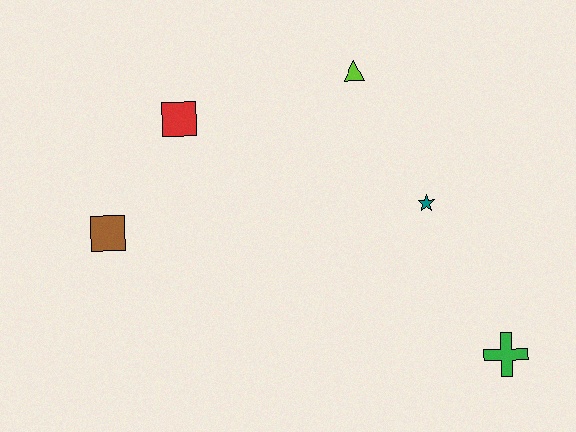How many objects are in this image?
There are 5 objects.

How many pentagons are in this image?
There are no pentagons.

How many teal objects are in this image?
There is 1 teal object.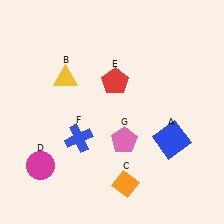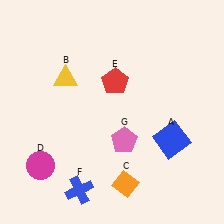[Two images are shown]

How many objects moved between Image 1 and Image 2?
1 object moved between the two images.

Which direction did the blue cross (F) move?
The blue cross (F) moved down.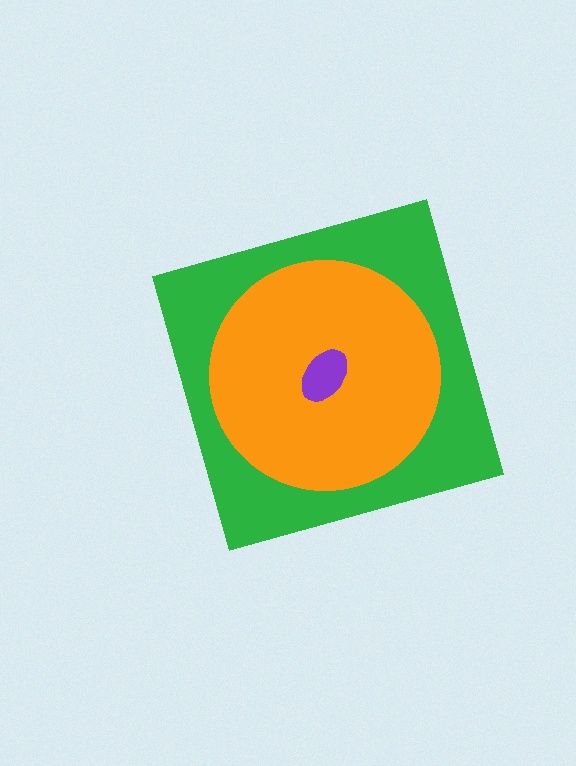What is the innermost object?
The purple ellipse.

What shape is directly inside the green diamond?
The orange circle.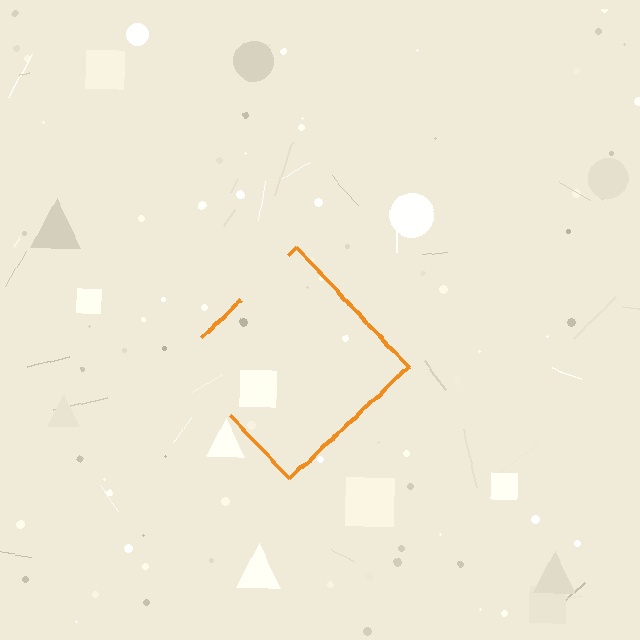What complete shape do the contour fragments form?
The contour fragments form a diamond.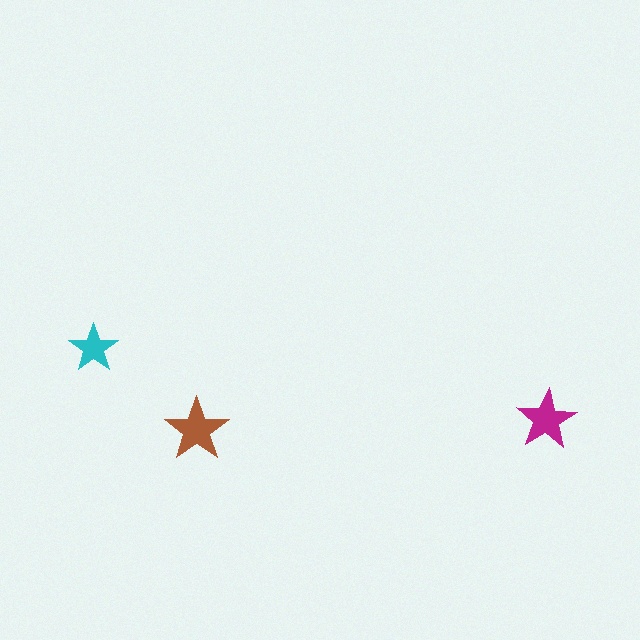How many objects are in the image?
There are 3 objects in the image.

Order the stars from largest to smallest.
the brown one, the magenta one, the cyan one.